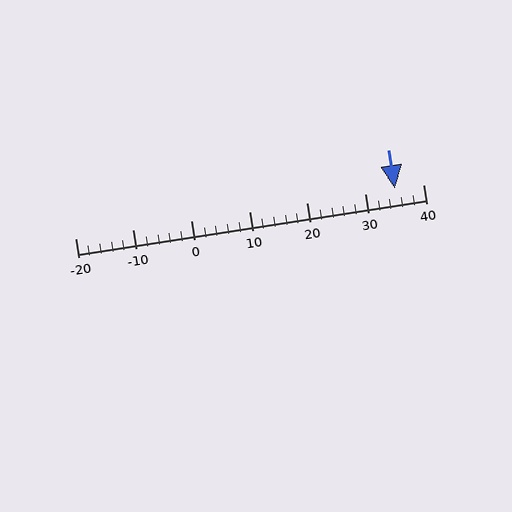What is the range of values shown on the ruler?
The ruler shows values from -20 to 40.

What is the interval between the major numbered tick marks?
The major tick marks are spaced 10 units apart.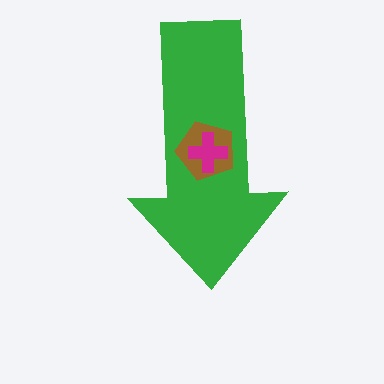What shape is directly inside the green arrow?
The brown pentagon.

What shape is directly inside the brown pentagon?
The magenta cross.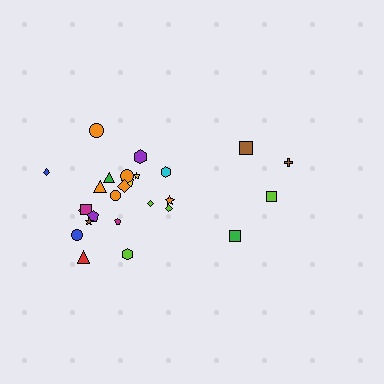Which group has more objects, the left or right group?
The left group.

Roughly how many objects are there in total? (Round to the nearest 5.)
Roughly 25 objects in total.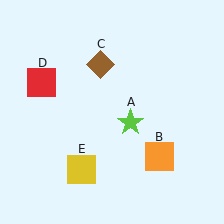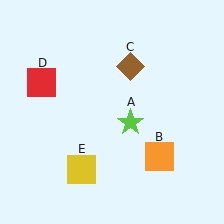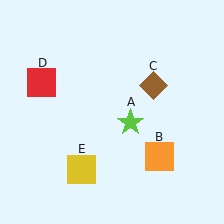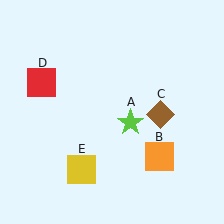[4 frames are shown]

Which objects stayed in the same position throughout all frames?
Lime star (object A) and orange square (object B) and red square (object D) and yellow square (object E) remained stationary.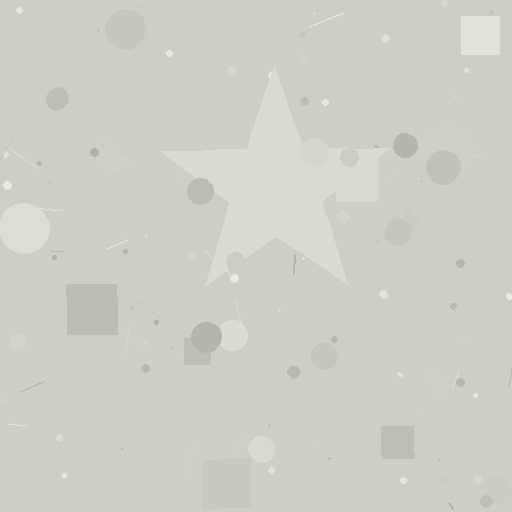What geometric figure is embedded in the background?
A star is embedded in the background.